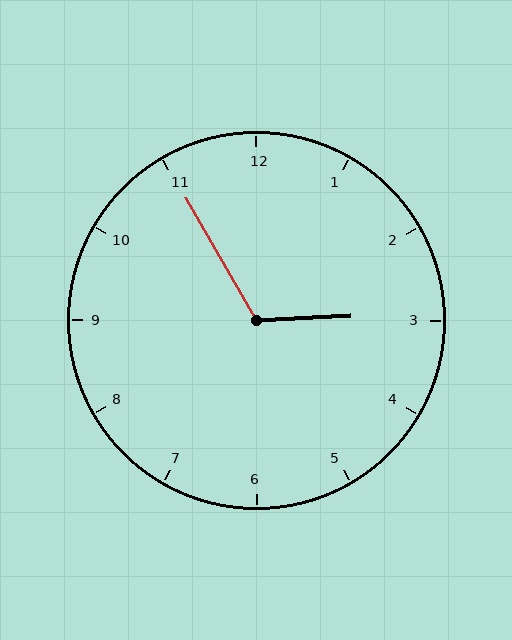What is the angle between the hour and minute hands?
Approximately 118 degrees.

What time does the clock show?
2:55.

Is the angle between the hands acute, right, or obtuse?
It is obtuse.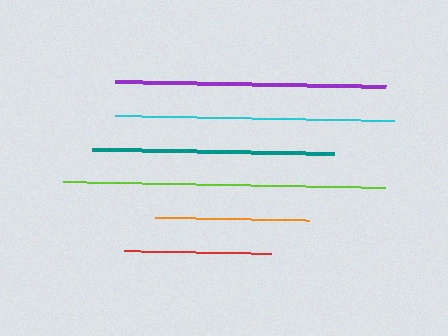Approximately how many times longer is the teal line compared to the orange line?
The teal line is approximately 1.6 times the length of the orange line.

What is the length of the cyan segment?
The cyan segment is approximately 279 pixels long.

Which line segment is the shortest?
The red line is the shortest at approximately 147 pixels.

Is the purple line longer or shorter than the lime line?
The lime line is longer than the purple line.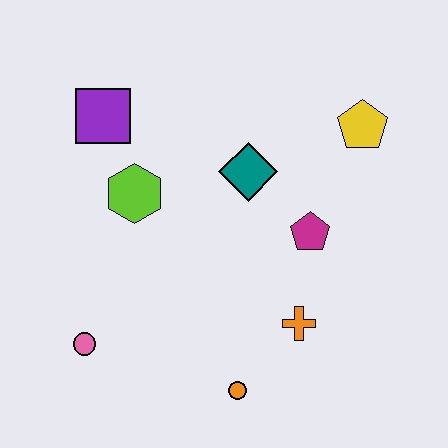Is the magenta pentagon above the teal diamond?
No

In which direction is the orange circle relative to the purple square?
The orange circle is below the purple square.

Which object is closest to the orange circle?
The orange cross is closest to the orange circle.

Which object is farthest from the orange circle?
The purple square is farthest from the orange circle.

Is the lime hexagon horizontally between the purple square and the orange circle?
Yes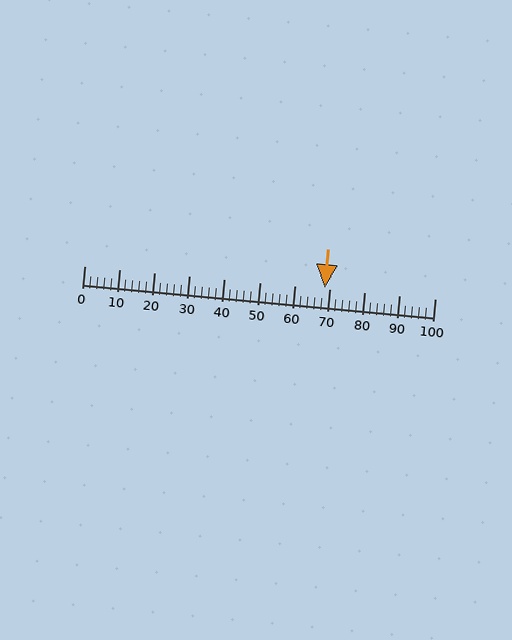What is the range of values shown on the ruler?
The ruler shows values from 0 to 100.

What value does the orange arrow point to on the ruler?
The orange arrow points to approximately 69.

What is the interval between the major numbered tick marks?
The major tick marks are spaced 10 units apart.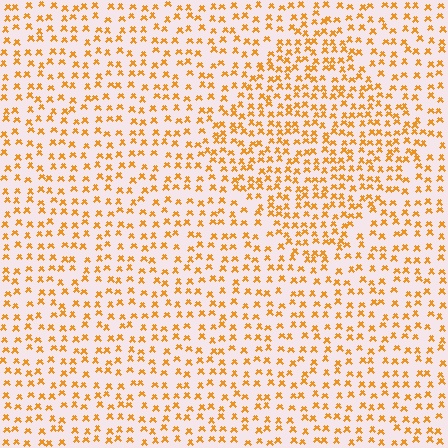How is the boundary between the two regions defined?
The boundary is defined by a change in element density (approximately 1.6x ratio). All elements are the same color, size, and shape.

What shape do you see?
I see a diamond.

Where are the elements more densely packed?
The elements are more densely packed inside the diamond boundary.